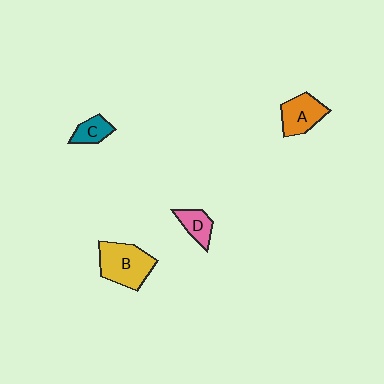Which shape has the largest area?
Shape B (yellow).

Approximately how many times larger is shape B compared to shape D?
Approximately 2.2 times.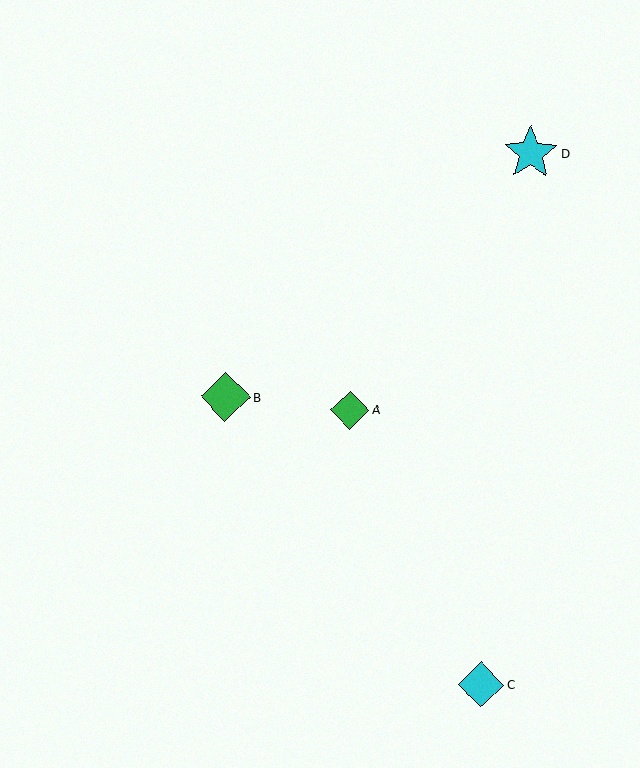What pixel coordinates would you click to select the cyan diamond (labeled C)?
Click at (481, 685) to select the cyan diamond C.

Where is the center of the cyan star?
The center of the cyan star is at (531, 153).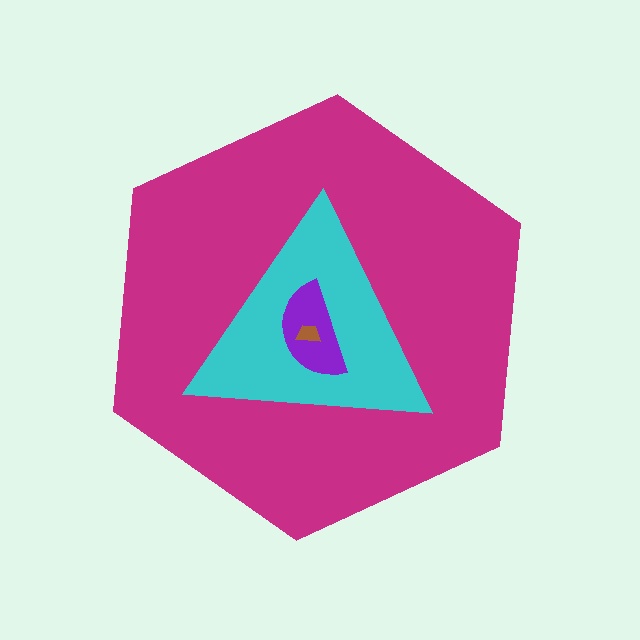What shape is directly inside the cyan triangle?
The purple semicircle.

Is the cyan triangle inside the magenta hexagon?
Yes.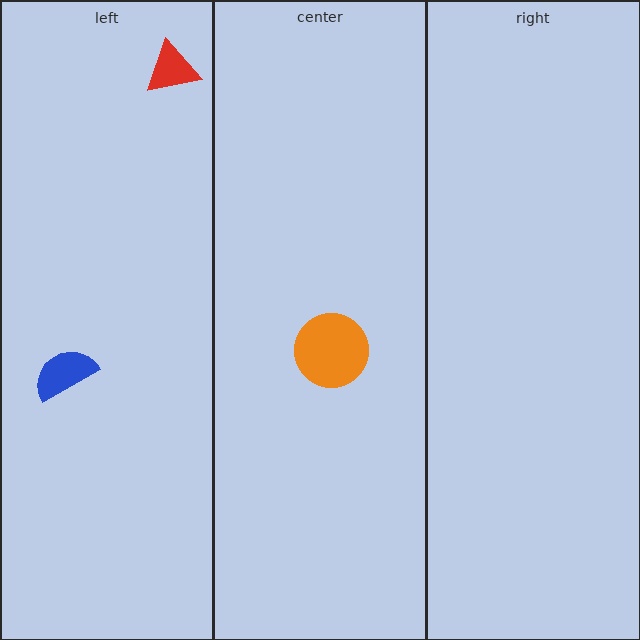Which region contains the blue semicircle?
The left region.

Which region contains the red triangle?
The left region.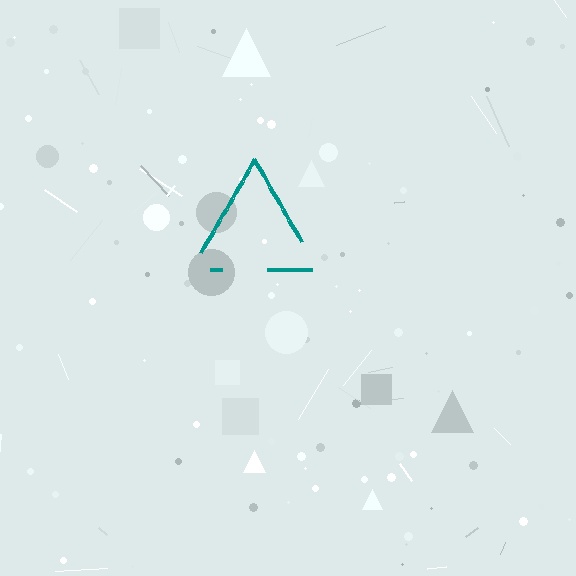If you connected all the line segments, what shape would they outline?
They would outline a triangle.